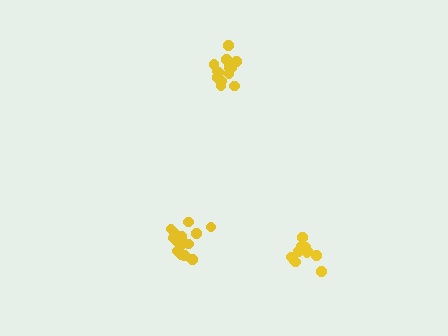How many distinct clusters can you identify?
There are 3 distinct clusters.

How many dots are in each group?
Group 1: 14 dots, Group 2: 16 dots, Group 3: 12 dots (42 total).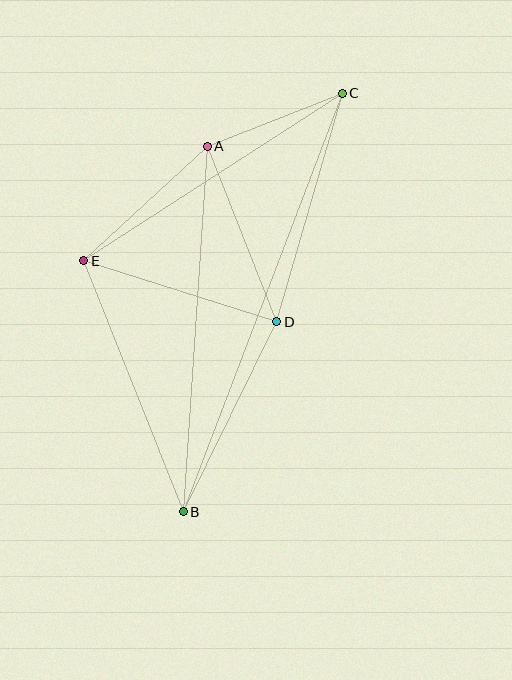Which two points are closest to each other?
Points A and C are closest to each other.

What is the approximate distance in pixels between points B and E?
The distance between B and E is approximately 270 pixels.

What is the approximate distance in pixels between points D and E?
The distance between D and E is approximately 203 pixels.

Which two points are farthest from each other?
Points B and C are farthest from each other.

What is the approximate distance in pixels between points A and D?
The distance between A and D is approximately 189 pixels.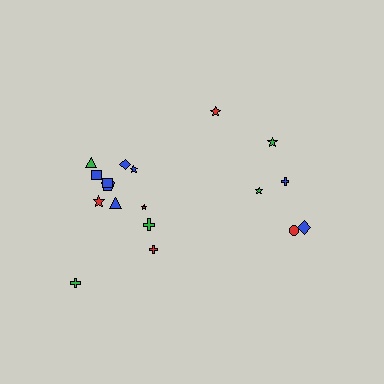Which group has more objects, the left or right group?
The left group.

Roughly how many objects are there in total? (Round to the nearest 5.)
Roughly 20 objects in total.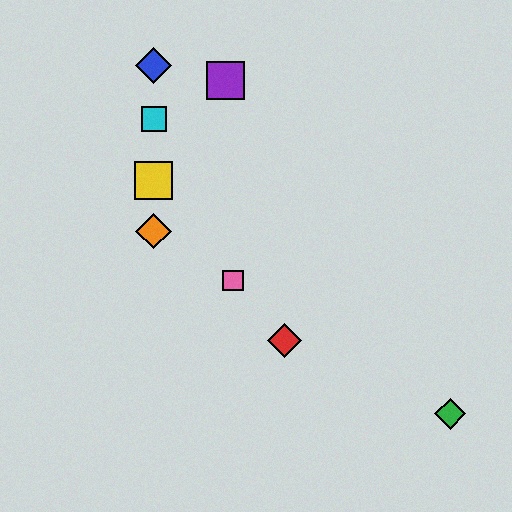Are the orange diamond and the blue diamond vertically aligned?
Yes, both are at x≈154.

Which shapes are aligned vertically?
The blue diamond, the yellow square, the orange diamond, the cyan square are aligned vertically.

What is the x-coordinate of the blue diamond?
The blue diamond is at x≈154.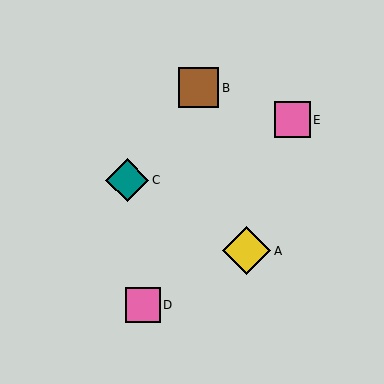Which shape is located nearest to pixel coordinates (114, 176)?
The teal diamond (labeled C) at (127, 180) is nearest to that location.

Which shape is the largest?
The yellow diamond (labeled A) is the largest.